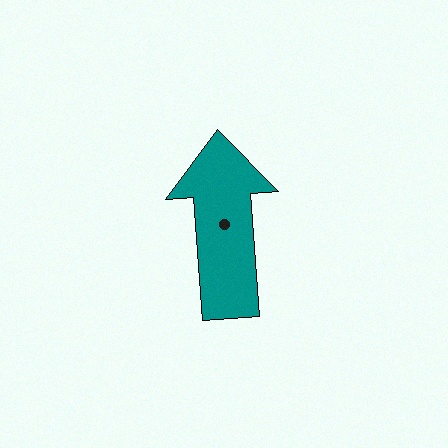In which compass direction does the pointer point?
North.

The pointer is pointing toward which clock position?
Roughly 12 o'clock.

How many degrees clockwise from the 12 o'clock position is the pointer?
Approximately 356 degrees.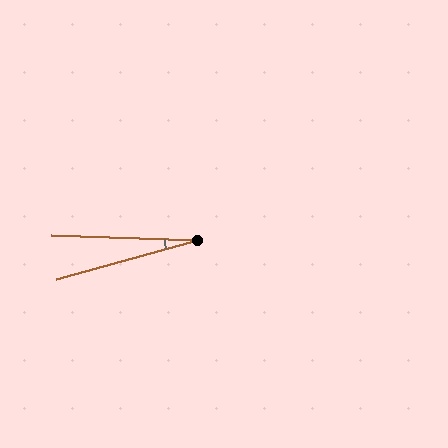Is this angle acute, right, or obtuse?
It is acute.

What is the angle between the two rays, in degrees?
Approximately 18 degrees.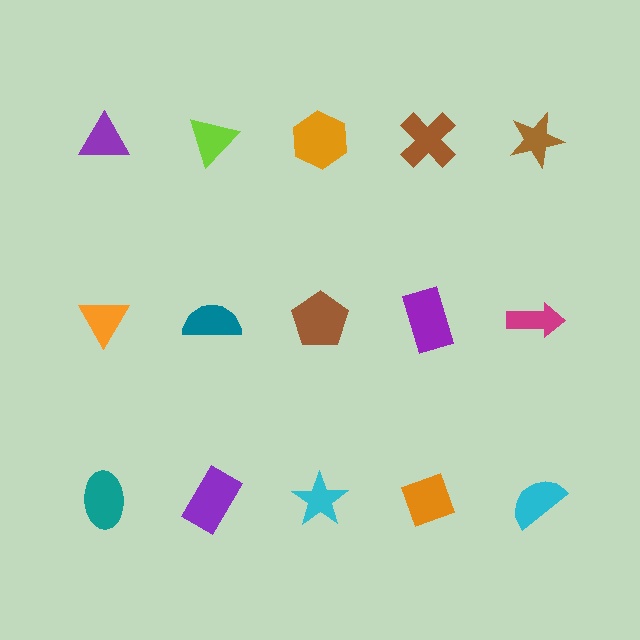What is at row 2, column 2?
A teal semicircle.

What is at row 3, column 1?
A teal ellipse.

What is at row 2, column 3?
A brown pentagon.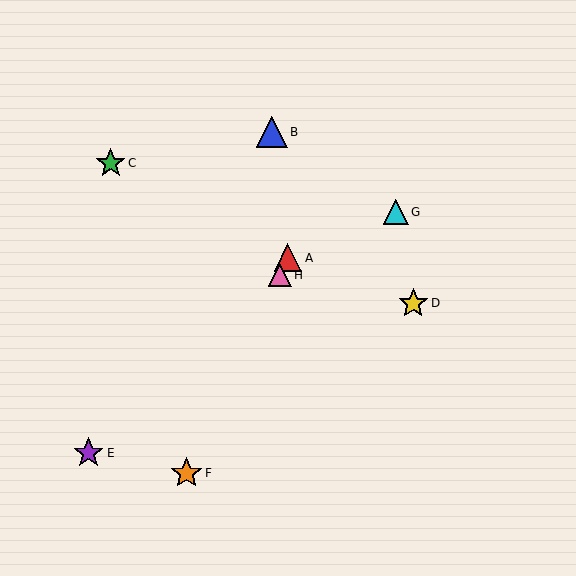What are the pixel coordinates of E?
Object E is at (89, 453).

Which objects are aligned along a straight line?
Objects A, F, H are aligned along a straight line.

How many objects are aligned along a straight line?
3 objects (A, F, H) are aligned along a straight line.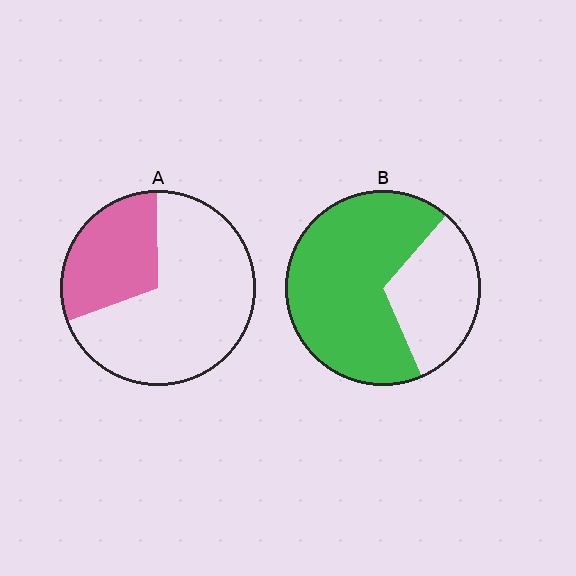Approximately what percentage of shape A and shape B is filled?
A is approximately 30% and B is approximately 70%.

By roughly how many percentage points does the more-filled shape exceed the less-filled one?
By roughly 40 percentage points (B over A).